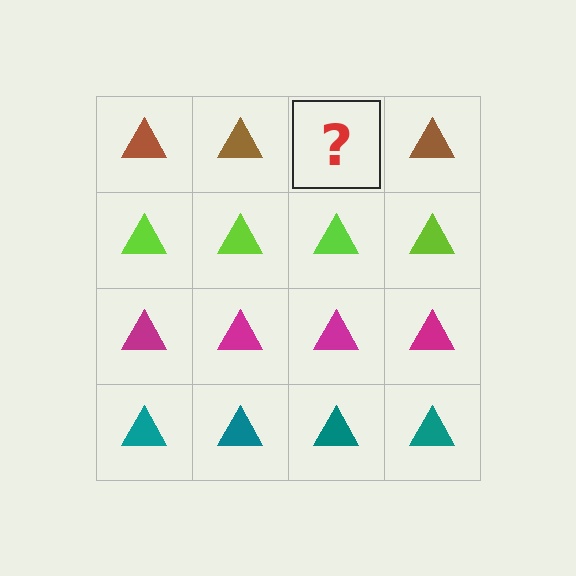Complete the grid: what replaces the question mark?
The question mark should be replaced with a brown triangle.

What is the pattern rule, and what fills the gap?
The rule is that each row has a consistent color. The gap should be filled with a brown triangle.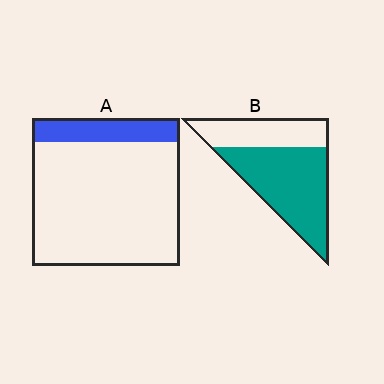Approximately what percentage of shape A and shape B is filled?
A is approximately 15% and B is approximately 65%.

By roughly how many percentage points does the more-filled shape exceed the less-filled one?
By roughly 50 percentage points (B over A).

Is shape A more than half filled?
No.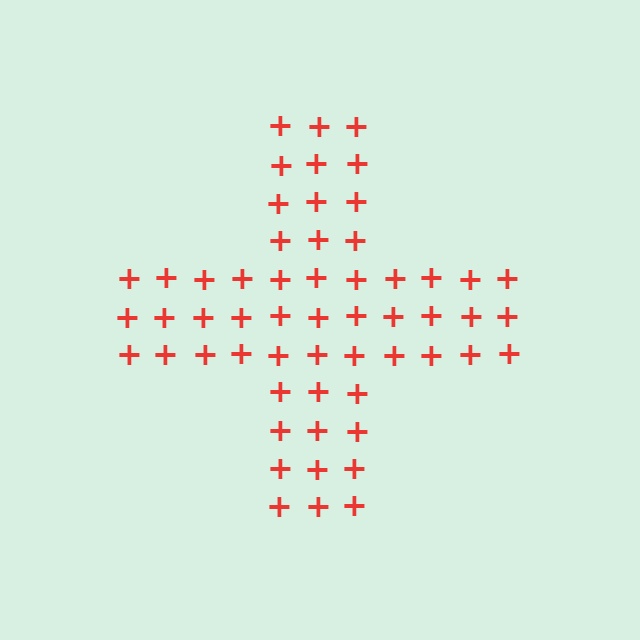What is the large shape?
The large shape is a cross.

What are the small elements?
The small elements are plus signs.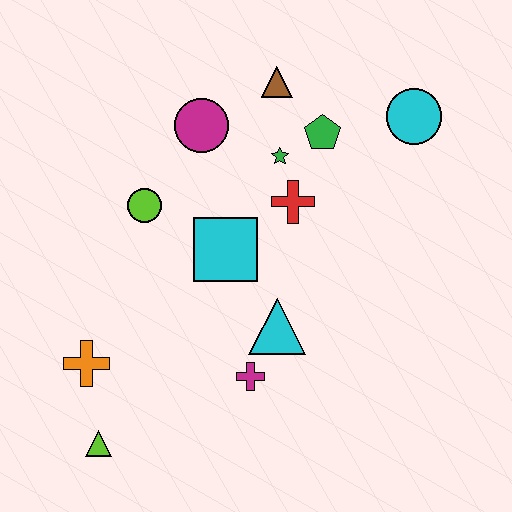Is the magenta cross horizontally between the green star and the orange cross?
Yes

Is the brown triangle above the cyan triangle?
Yes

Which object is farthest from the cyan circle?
The lime triangle is farthest from the cyan circle.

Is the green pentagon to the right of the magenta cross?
Yes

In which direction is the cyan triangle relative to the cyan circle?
The cyan triangle is below the cyan circle.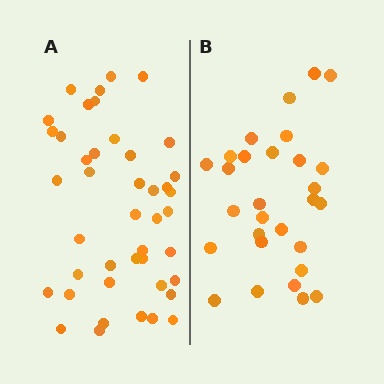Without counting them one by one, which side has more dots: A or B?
Region A (the left region) has more dots.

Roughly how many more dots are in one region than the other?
Region A has approximately 15 more dots than region B.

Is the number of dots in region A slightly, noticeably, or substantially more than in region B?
Region A has substantially more. The ratio is roughly 1.5 to 1.